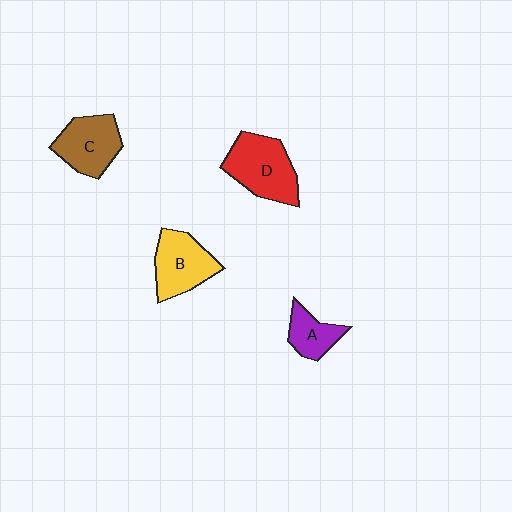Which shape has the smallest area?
Shape A (purple).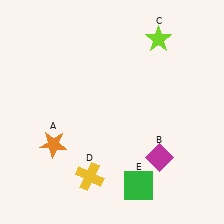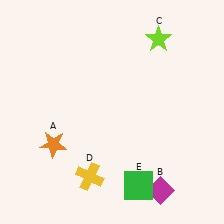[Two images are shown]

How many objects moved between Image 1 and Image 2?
1 object moved between the two images.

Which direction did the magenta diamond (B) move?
The magenta diamond (B) moved down.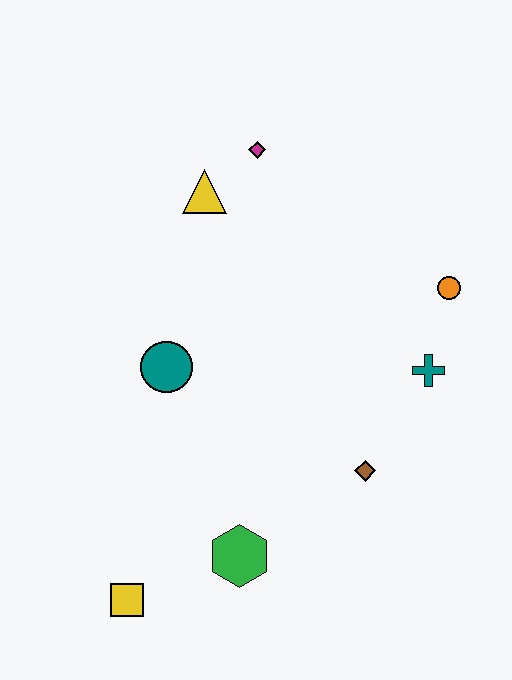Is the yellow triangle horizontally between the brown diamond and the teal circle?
Yes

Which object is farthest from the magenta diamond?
The yellow square is farthest from the magenta diamond.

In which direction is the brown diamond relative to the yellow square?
The brown diamond is to the right of the yellow square.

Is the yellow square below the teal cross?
Yes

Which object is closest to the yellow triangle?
The magenta diamond is closest to the yellow triangle.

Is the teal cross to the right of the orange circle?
No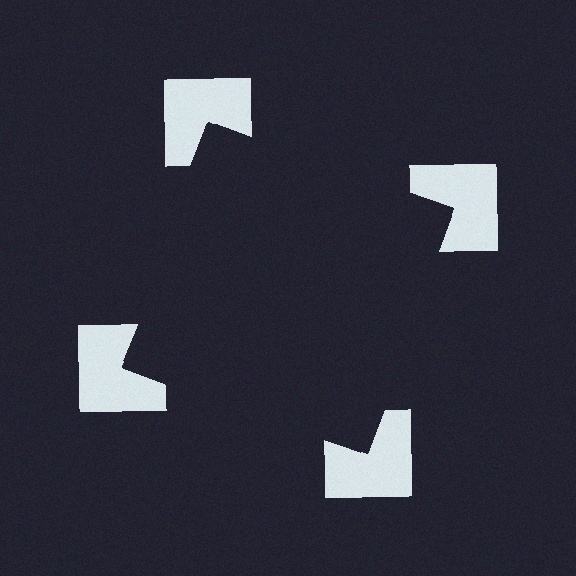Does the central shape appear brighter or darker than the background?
It typically appears slightly darker than the background, even though no actual brightness change is drawn.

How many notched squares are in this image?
There are 4 — one at each vertex of the illusory square.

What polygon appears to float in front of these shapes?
An illusory square — its edges are inferred from the aligned wedge cuts in the notched squares, not physically drawn.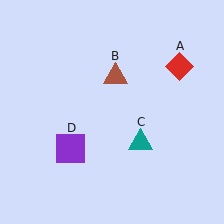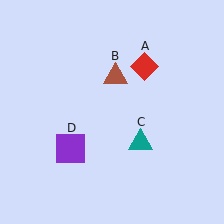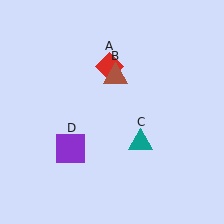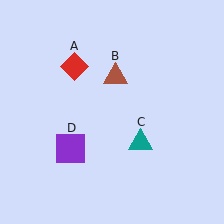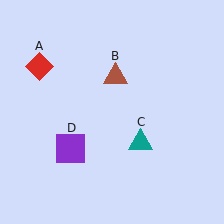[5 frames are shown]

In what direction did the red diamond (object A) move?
The red diamond (object A) moved left.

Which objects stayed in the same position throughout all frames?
Brown triangle (object B) and teal triangle (object C) and purple square (object D) remained stationary.